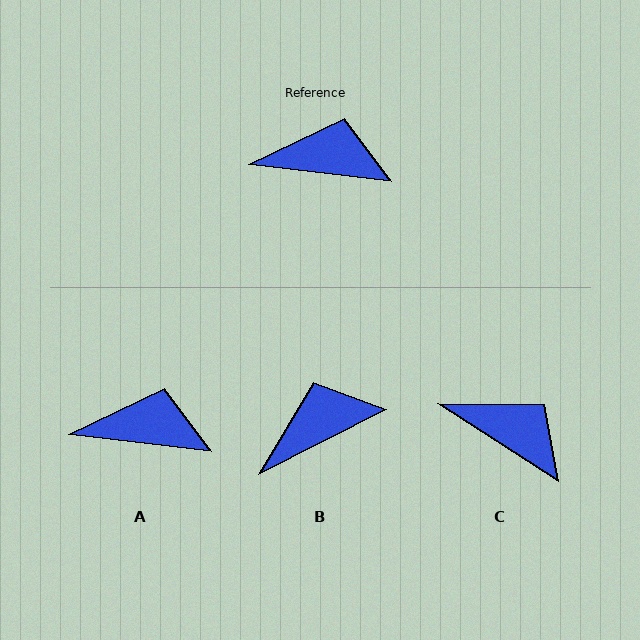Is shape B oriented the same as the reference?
No, it is off by about 33 degrees.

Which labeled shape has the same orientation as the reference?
A.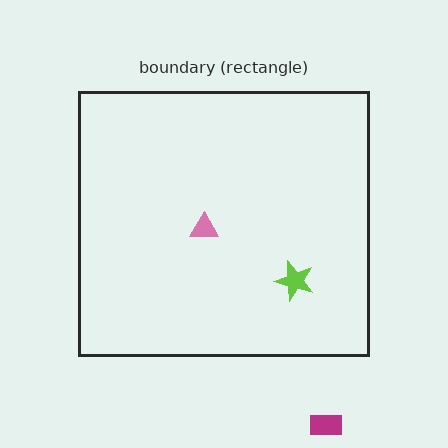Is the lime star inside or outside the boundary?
Inside.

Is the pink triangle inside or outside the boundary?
Inside.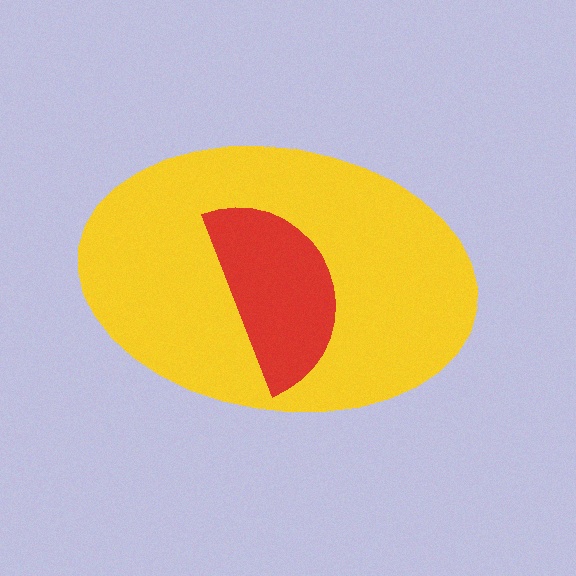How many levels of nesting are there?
2.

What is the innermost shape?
The red semicircle.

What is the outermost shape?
The yellow ellipse.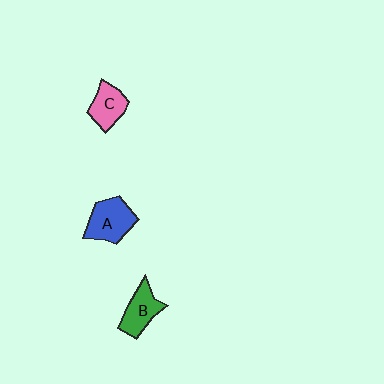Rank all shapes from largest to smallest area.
From largest to smallest: A (blue), B (green), C (pink).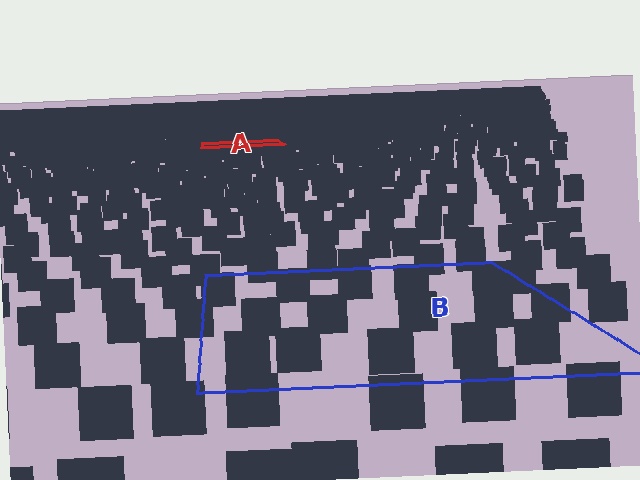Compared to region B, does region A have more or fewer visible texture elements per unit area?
Region A has more texture elements per unit area — they are packed more densely because it is farther away.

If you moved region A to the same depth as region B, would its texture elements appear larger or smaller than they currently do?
They would appear larger. At a closer depth, the same texture elements are projected at a bigger on-screen size.